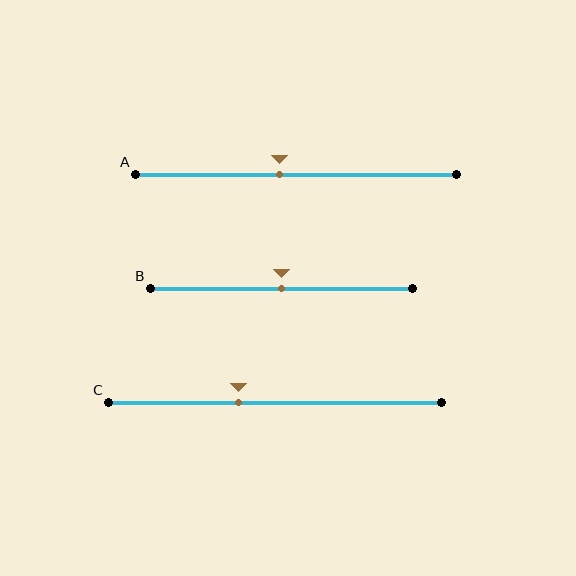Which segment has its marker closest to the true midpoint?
Segment B has its marker closest to the true midpoint.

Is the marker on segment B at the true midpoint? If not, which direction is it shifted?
Yes, the marker on segment B is at the true midpoint.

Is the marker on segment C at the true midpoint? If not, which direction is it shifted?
No, the marker on segment C is shifted to the left by about 11% of the segment length.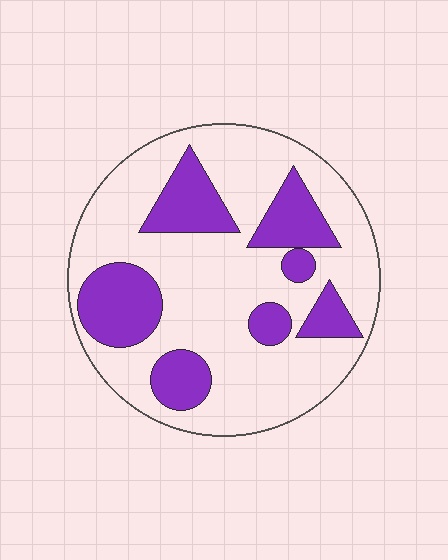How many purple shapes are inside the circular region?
7.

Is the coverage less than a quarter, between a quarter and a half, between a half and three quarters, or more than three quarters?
Between a quarter and a half.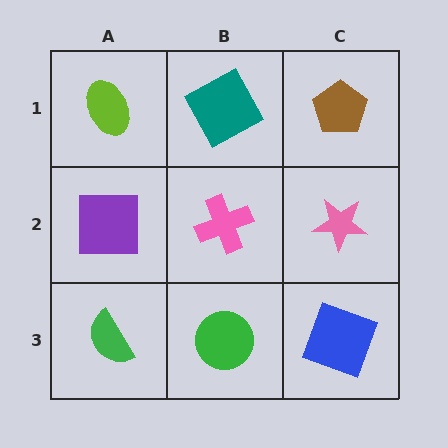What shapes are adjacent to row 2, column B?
A teal square (row 1, column B), a green circle (row 3, column B), a purple square (row 2, column A), a pink star (row 2, column C).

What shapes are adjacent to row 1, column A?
A purple square (row 2, column A), a teal square (row 1, column B).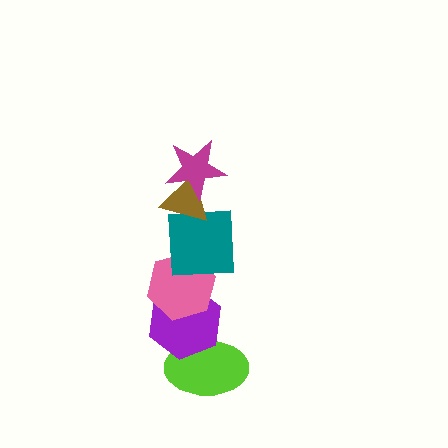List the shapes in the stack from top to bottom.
From top to bottom: the magenta star, the brown triangle, the teal square, the pink hexagon, the purple hexagon, the lime ellipse.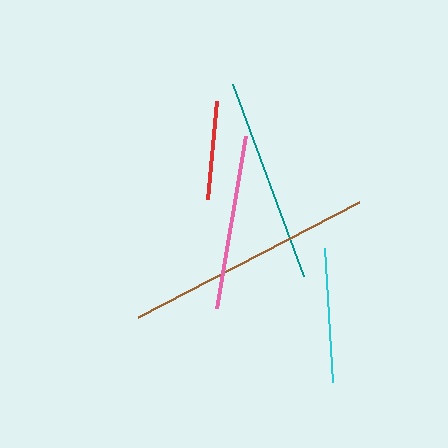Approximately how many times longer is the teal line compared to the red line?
The teal line is approximately 2.1 times the length of the red line.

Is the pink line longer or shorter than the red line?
The pink line is longer than the red line.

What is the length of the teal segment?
The teal segment is approximately 204 pixels long.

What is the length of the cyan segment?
The cyan segment is approximately 135 pixels long.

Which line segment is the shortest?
The red line is the shortest at approximately 99 pixels.